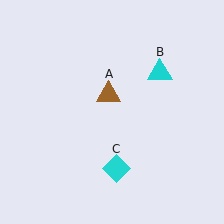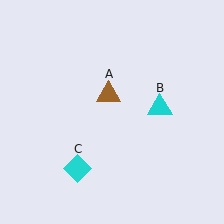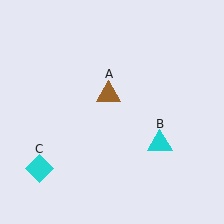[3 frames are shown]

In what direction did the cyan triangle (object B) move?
The cyan triangle (object B) moved down.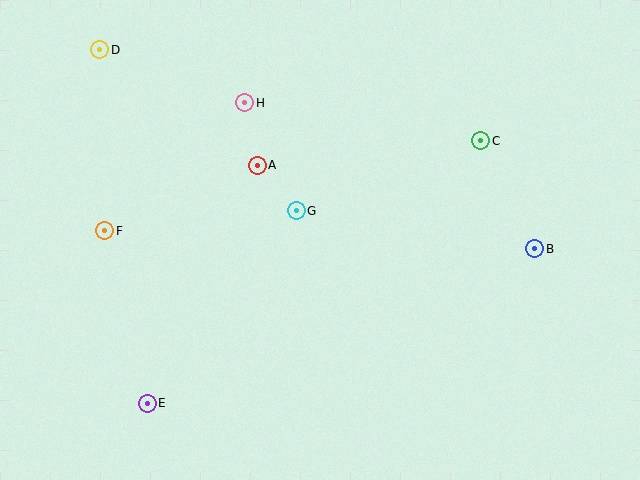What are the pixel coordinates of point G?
Point G is at (296, 211).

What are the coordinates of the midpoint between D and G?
The midpoint between D and G is at (198, 130).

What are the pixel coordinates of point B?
Point B is at (535, 249).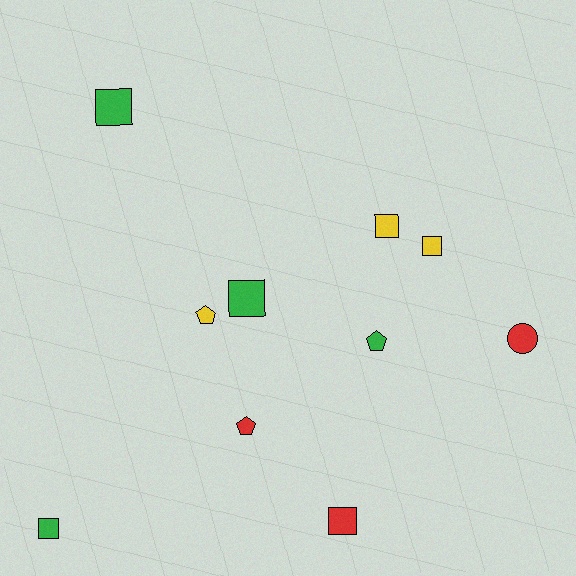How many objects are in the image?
There are 10 objects.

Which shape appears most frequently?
Square, with 6 objects.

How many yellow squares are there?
There are 2 yellow squares.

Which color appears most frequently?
Green, with 4 objects.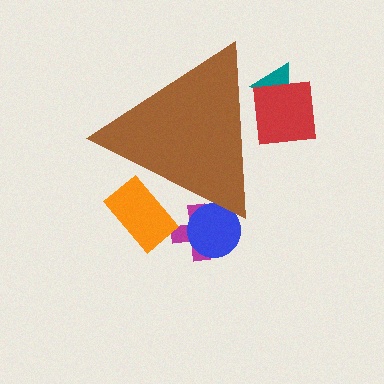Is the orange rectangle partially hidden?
Yes, the orange rectangle is partially hidden behind the brown triangle.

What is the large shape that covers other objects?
A brown triangle.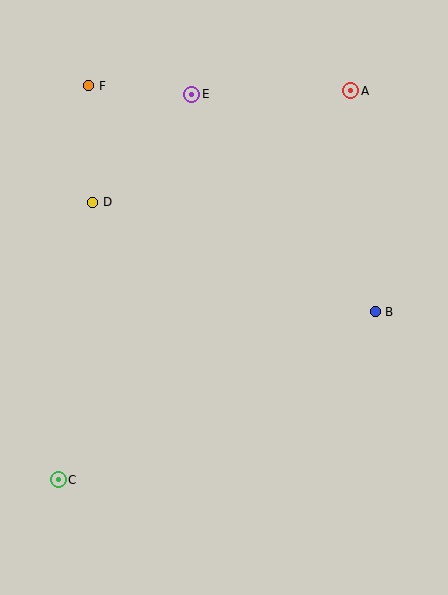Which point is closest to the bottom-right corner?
Point B is closest to the bottom-right corner.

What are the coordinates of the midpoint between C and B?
The midpoint between C and B is at (217, 396).